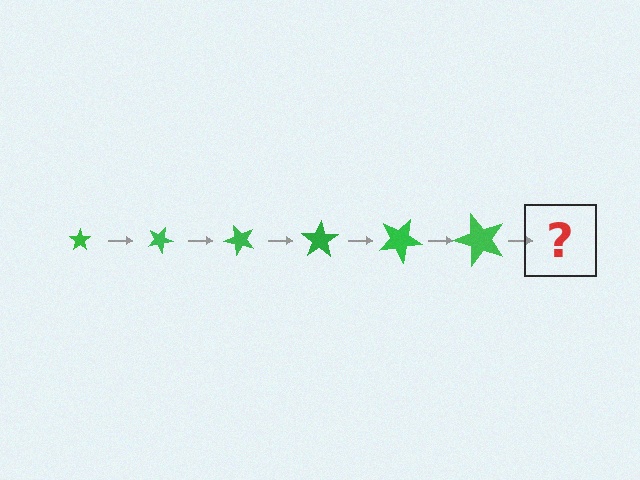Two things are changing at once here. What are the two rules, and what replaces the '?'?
The two rules are that the star grows larger each step and it rotates 25 degrees each step. The '?' should be a star, larger than the previous one and rotated 150 degrees from the start.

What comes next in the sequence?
The next element should be a star, larger than the previous one and rotated 150 degrees from the start.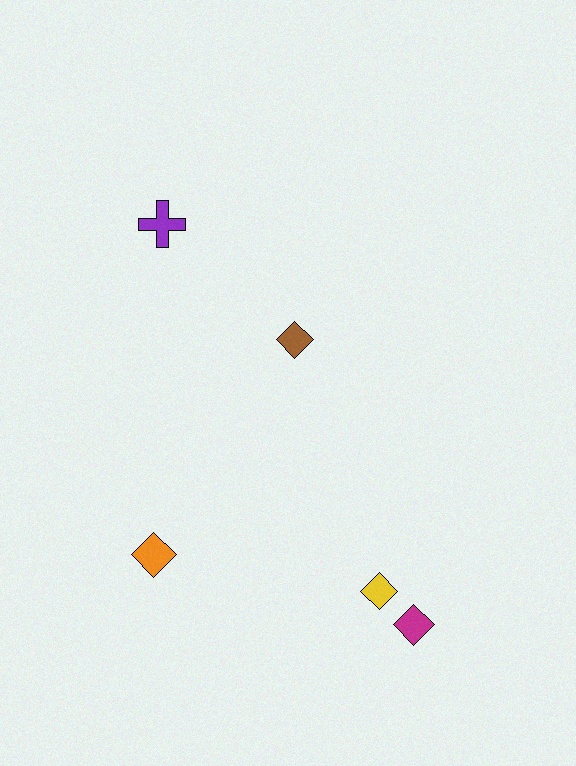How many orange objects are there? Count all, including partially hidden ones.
There is 1 orange object.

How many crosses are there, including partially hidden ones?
There is 1 cross.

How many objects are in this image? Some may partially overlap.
There are 5 objects.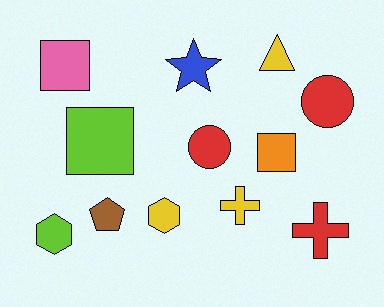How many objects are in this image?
There are 12 objects.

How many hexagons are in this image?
There are 2 hexagons.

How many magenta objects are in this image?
There are no magenta objects.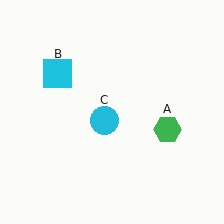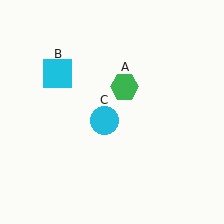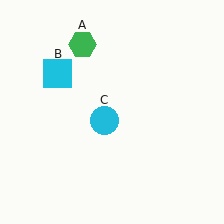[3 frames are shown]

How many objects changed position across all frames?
1 object changed position: green hexagon (object A).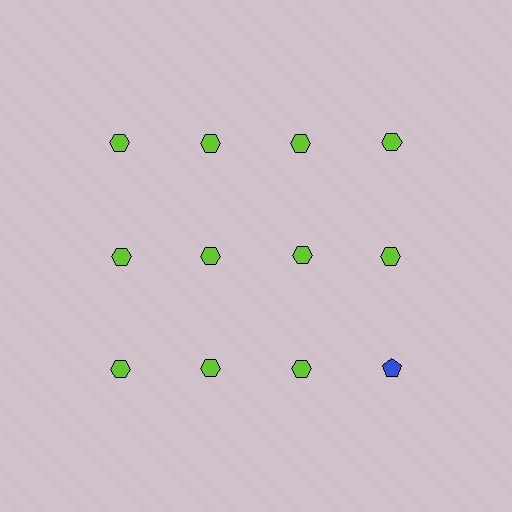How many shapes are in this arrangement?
There are 12 shapes arranged in a grid pattern.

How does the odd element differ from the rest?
It differs in both color (blue instead of lime) and shape (pentagon instead of hexagon).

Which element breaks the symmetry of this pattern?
The blue pentagon in the third row, second from right column breaks the symmetry. All other shapes are lime hexagons.